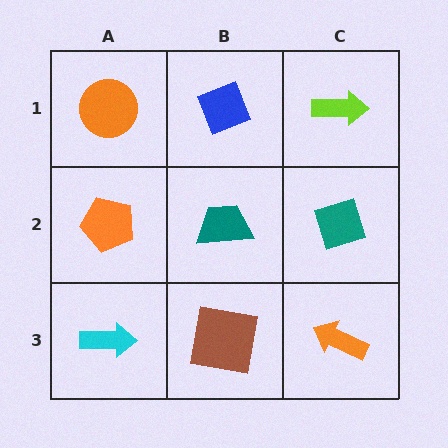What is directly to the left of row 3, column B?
A cyan arrow.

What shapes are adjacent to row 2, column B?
A blue diamond (row 1, column B), a brown square (row 3, column B), an orange pentagon (row 2, column A), a teal diamond (row 2, column C).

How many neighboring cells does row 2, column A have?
3.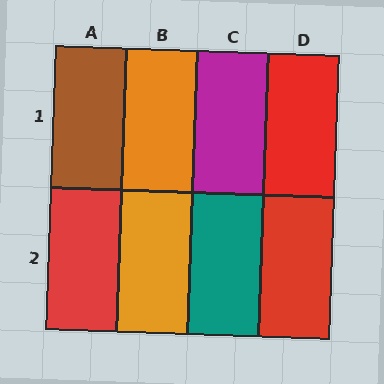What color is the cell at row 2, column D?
Red.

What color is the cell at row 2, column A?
Red.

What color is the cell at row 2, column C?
Teal.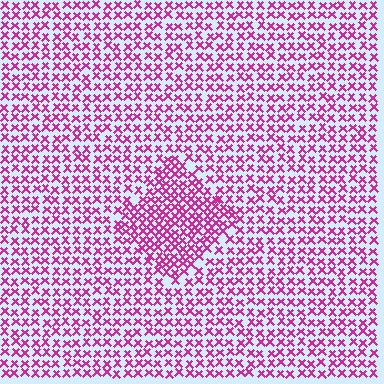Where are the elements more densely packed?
The elements are more densely packed inside the diamond boundary.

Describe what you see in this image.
The image contains small magenta elements arranged at two different densities. A diamond-shaped region is visible where the elements are more densely packed than the surrounding area.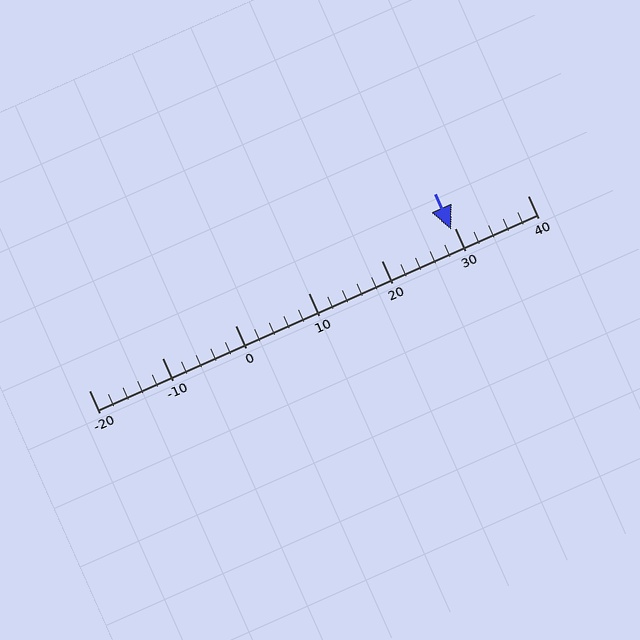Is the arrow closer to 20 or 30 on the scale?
The arrow is closer to 30.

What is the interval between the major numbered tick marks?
The major tick marks are spaced 10 units apart.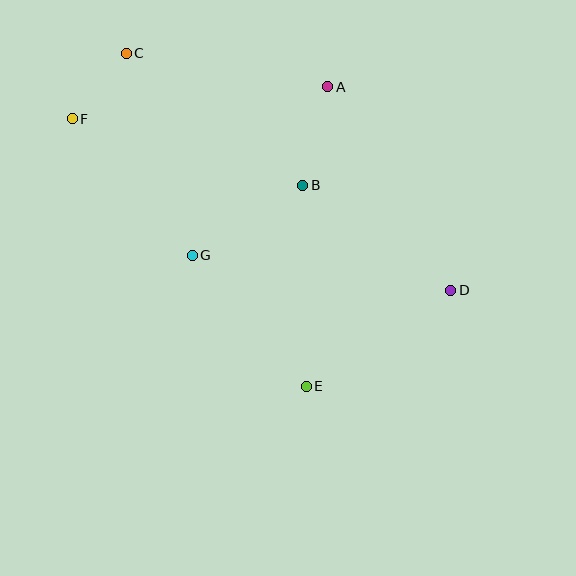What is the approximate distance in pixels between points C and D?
The distance between C and D is approximately 402 pixels.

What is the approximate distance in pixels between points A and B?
The distance between A and B is approximately 102 pixels.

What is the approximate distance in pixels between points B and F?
The distance between B and F is approximately 240 pixels.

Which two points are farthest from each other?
Points D and F are farthest from each other.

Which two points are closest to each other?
Points C and F are closest to each other.